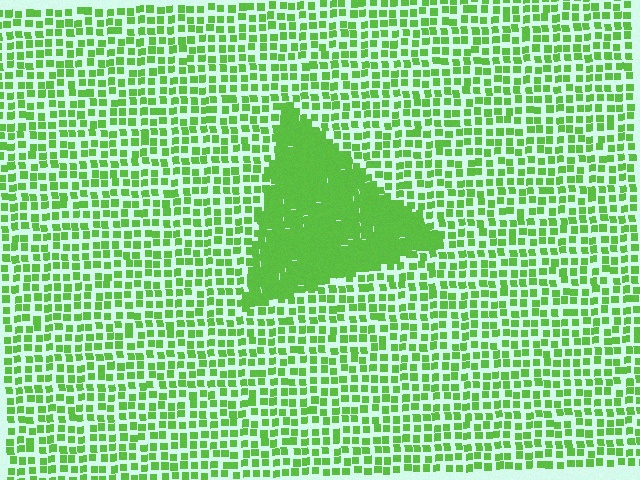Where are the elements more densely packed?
The elements are more densely packed inside the triangle boundary.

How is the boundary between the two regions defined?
The boundary is defined by a change in element density (approximately 2.6x ratio). All elements are the same color, size, and shape.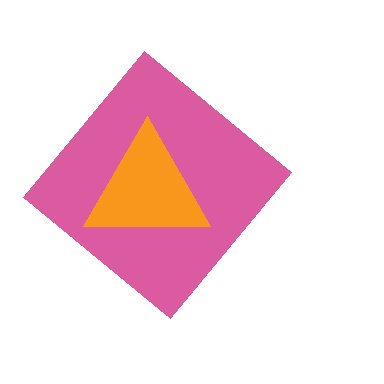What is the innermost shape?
The orange triangle.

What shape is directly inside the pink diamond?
The orange triangle.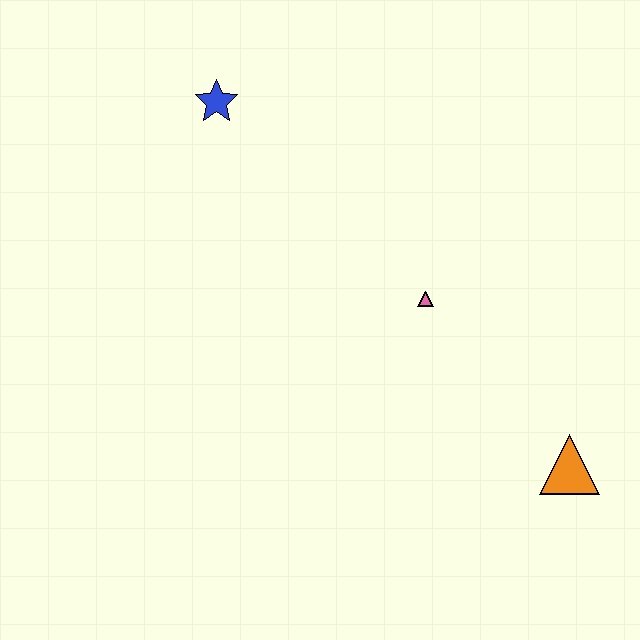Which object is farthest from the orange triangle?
The blue star is farthest from the orange triangle.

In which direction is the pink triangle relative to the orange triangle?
The pink triangle is above the orange triangle.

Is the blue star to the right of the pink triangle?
No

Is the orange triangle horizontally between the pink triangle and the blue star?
No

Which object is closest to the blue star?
The pink triangle is closest to the blue star.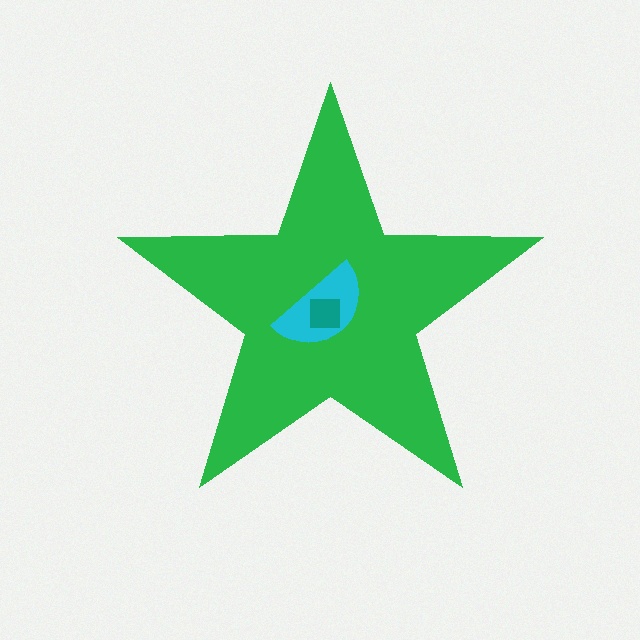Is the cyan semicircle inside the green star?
Yes.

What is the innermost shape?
The teal square.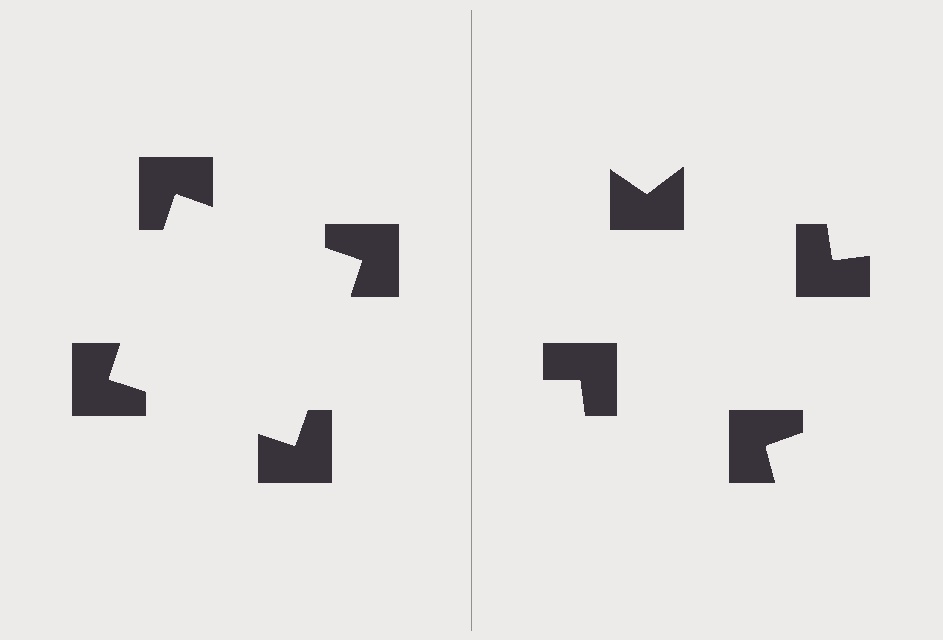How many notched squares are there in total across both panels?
8 — 4 on each side.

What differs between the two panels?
The notched squares are positioned identically on both sides; only the wedge orientations differ. On the left they align to a square; on the right they are misaligned.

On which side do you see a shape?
An illusory square appears on the left side. On the right side the wedge cuts are rotated, so no coherent shape forms.